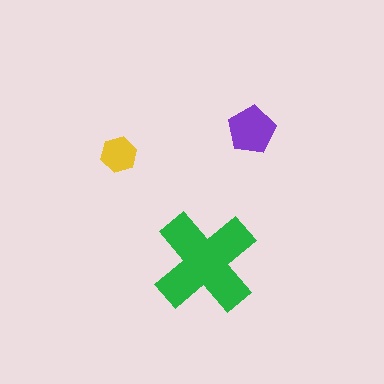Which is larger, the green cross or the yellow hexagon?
The green cross.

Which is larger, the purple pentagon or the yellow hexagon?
The purple pentagon.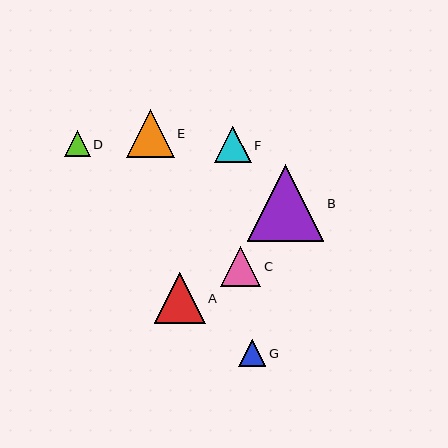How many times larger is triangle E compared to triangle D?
Triangle E is approximately 1.9 times the size of triangle D.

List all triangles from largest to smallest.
From largest to smallest: B, A, E, C, F, G, D.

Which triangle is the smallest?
Triangle D is the smallest with a size of approximately 26 pixels.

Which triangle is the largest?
Triangle B is the largest with a size of approximately 76 pixels.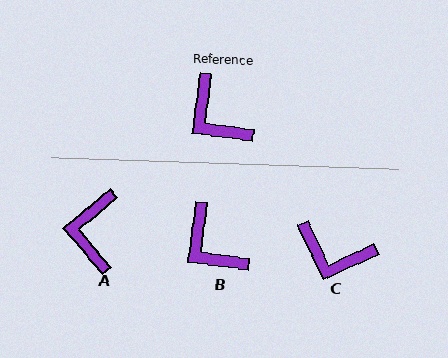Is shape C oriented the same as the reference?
No, it is off by about 32 degrees.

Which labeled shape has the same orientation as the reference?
B.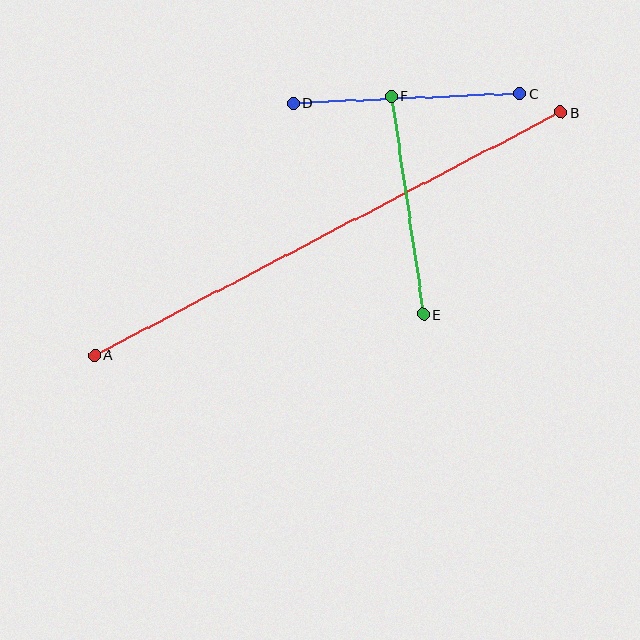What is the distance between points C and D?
The distance is approximately 227 pixels.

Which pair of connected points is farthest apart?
Points A and B are farthest apart.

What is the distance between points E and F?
The distance is approximately 220 pixels.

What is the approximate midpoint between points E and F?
The midpoint is at approximately (407, 205) pixels.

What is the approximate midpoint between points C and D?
The midpoint is at approximately (407, 98) pixels.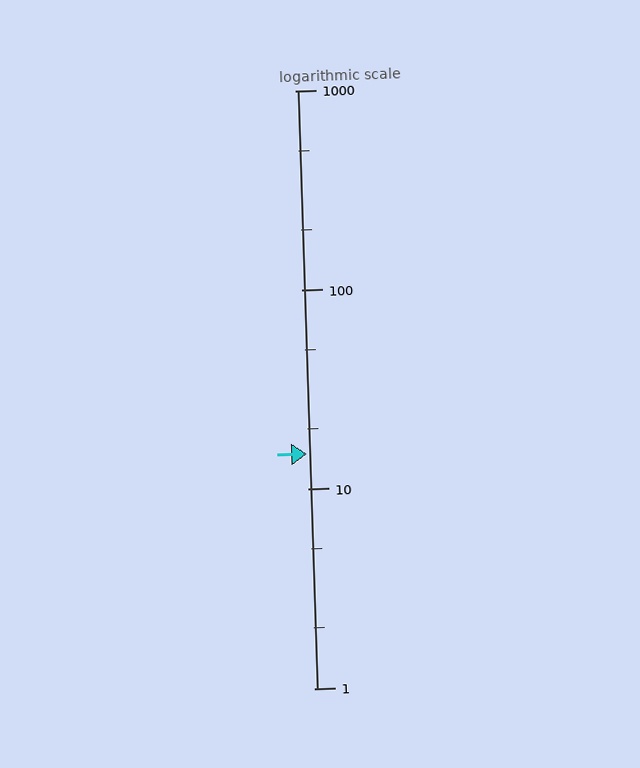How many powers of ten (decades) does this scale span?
The scale spans 3 decades, from 1 to 1000.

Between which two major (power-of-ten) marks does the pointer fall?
The pointer is between 10 and 100.